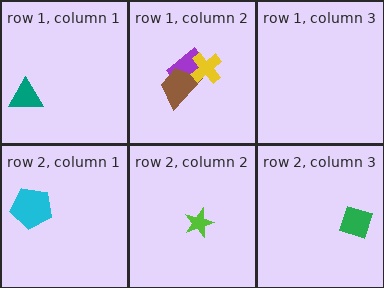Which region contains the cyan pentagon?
The row 2, column 1 region.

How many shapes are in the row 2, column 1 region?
1.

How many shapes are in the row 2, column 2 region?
1.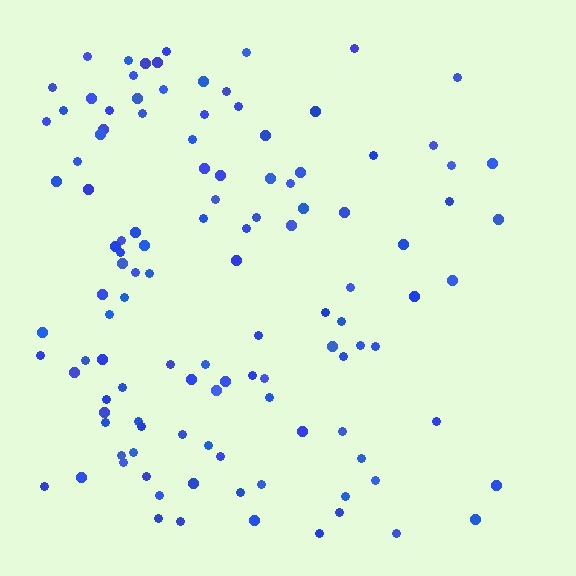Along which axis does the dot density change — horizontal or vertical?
Horizontal.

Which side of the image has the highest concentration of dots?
The left.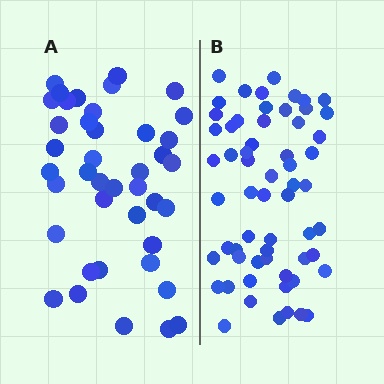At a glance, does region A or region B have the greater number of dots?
Region B (the right region) has more dots.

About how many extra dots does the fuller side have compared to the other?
Region B has approximately 20 more dots than region A.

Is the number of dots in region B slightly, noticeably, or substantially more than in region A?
Region B has substantially more. The ratio is roughly 1.5 to 1.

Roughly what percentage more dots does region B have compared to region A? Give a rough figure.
About 45% more.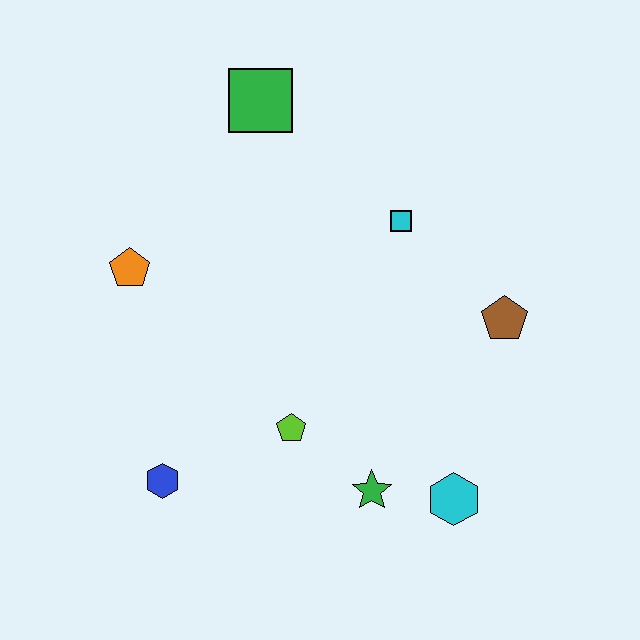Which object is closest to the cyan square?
The brown pentagon is closest to the cyan square.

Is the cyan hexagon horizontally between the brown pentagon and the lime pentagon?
Yes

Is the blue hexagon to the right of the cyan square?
No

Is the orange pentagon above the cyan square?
No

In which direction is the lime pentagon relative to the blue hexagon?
The lime pentagon is to the right of the blue hexagon.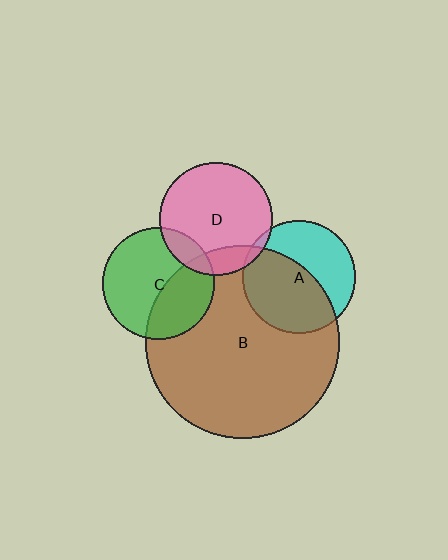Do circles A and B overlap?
Yes.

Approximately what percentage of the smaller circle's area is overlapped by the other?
Approximately 55%.